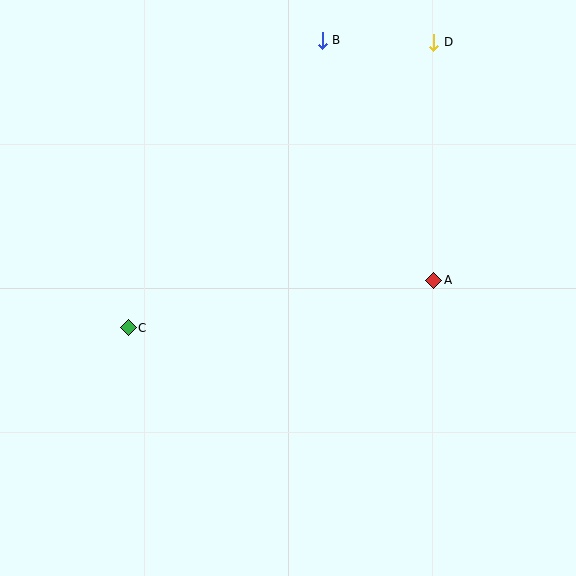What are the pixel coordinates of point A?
Point A is at (434, 280).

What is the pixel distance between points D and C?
The distance between D and C is 418 pixels.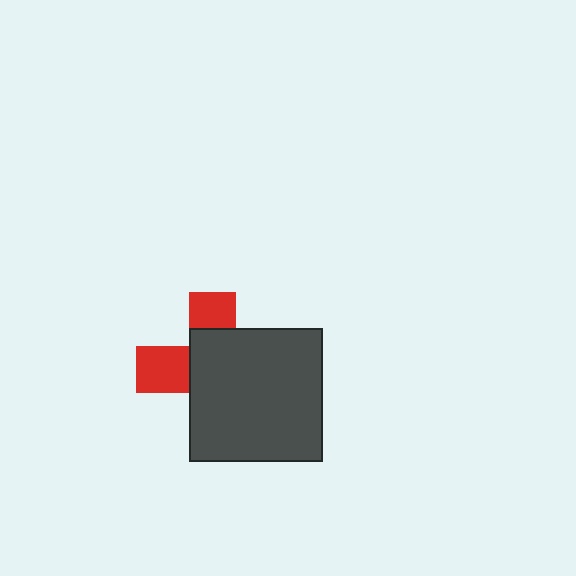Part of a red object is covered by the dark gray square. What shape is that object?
It is a cross.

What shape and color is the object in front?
The object in front is a dark gray square.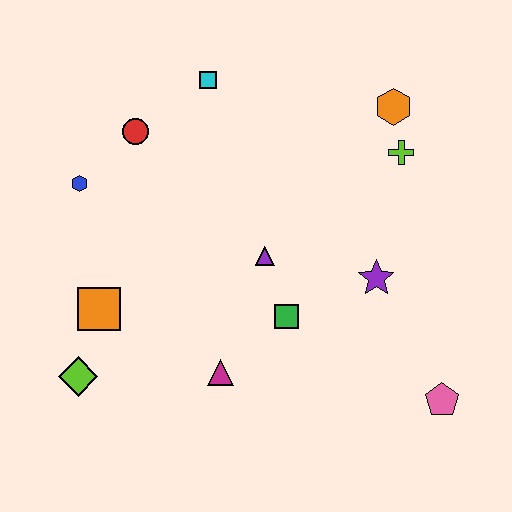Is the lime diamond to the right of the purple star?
No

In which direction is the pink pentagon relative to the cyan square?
The pink pentagon is below the cyan square.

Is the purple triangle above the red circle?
No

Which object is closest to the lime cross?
The orange hexagon is closest to the lime cross.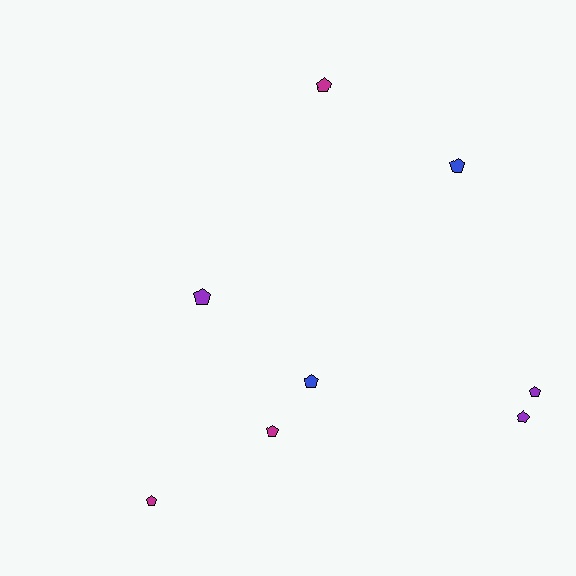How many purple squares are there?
There are no purple squares.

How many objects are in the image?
There are 8 objects.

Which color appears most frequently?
Purple, with 3 objects.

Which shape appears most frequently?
Pentagon, with 8 objects.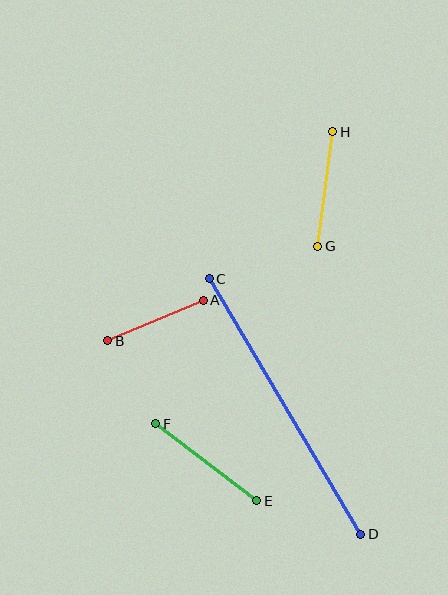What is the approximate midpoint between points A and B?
The midpoint is at approximately (155, 320) pixels.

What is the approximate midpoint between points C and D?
The midpoint is at approximately (285, 407) pixels.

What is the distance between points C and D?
The distance is approximately 297 pixels.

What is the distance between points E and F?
The distance is approximately 127 pixels.